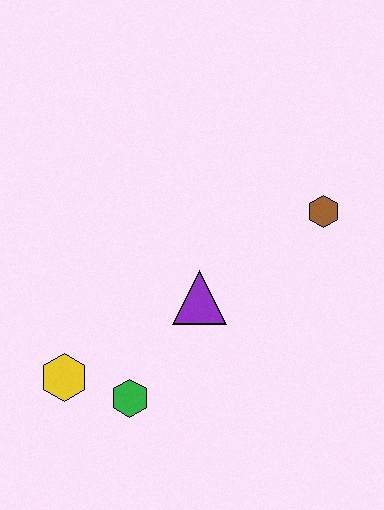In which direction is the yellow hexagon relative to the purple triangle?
The yellow hexagon is to the left of the purple triangle.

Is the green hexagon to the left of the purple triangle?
Yes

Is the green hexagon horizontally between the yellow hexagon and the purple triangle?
Yes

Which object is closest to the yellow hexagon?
The green hexagon is closest to the yellow hexagon.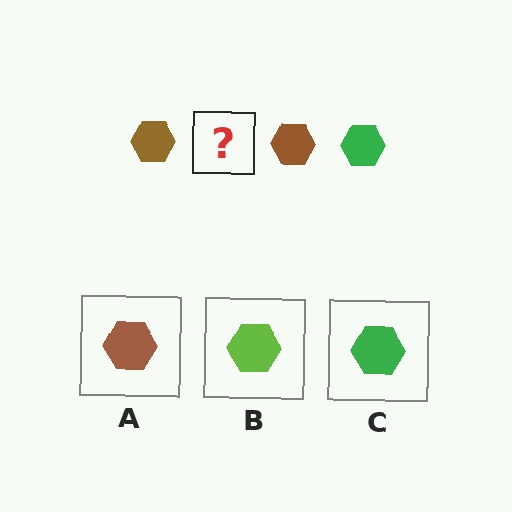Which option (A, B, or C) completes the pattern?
C.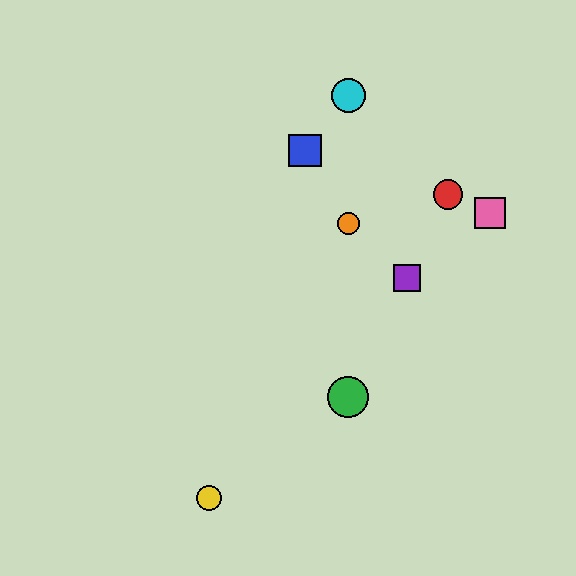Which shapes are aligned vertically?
The green circle, the orange circle, the cyan circle are aligned vertically.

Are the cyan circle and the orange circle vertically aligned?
Yes, both are at x≈348.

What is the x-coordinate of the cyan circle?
The cyan circle is at x≈348.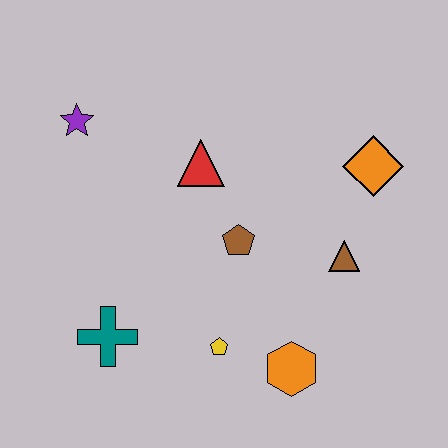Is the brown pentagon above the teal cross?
Yes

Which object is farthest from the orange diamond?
The teal cross is farthest from the orange diamond.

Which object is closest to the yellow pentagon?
The orange hexagon is closest to the yellow pentagon.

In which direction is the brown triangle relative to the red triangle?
The brown triangle is to the right of the red triangle.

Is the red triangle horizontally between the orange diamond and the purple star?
Yes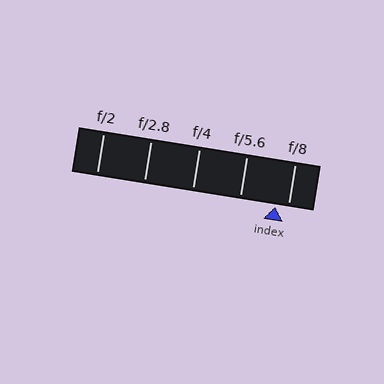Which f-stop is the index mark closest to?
The index mark is closest to f/8.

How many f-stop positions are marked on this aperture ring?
There are 5 f-stop positions marked.